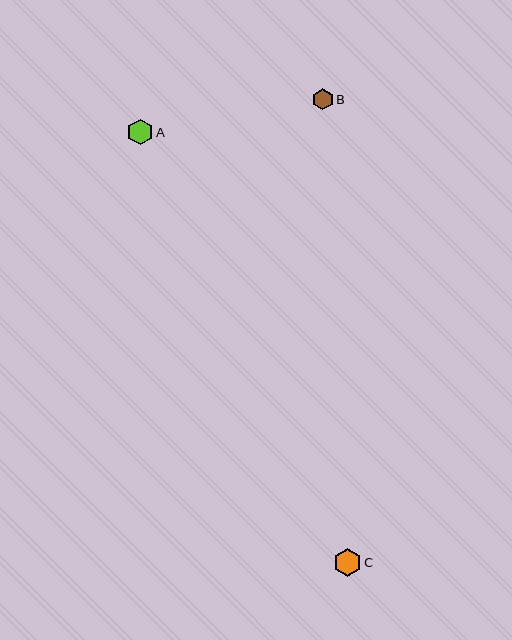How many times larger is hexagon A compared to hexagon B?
Hexagon A is approximately 1.2 times the size of hexagon B.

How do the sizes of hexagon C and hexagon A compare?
Hexagon C and hexagon A are approximately the same size.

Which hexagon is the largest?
Hexagon C is the largest with a size of approximately 27 pixels.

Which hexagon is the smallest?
Hexagon B is the smallest with a size of approximately 21 pixels.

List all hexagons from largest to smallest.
From largest to smallest: C, A, B.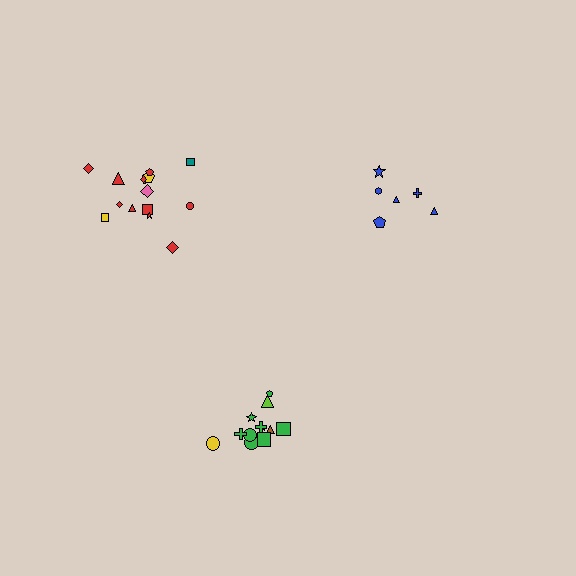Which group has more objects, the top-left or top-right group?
The top-left group.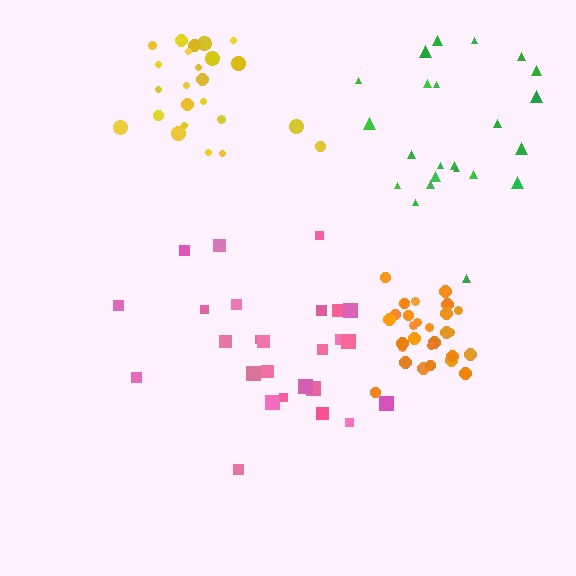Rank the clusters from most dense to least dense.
orange, yellow, pink, green.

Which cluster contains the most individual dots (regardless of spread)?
Orange (29).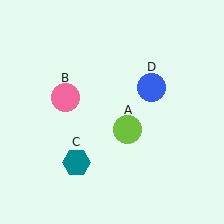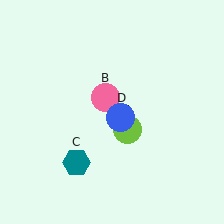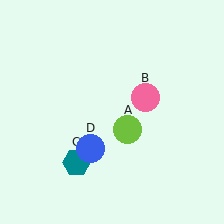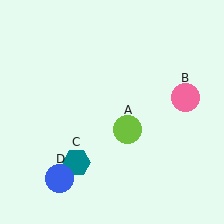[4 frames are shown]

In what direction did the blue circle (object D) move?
The blue circle (object D) moved down and to the left.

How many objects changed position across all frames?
2 objects changed position: pink circle (object B), blue circle (object D).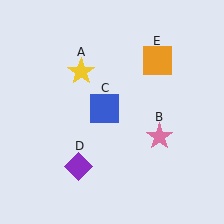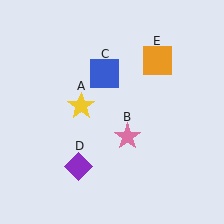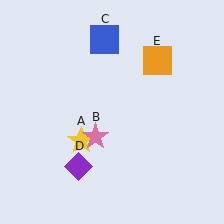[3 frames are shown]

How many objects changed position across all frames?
3 objects changed position: yellow star (object A), pink star (object B), blue square (object C).